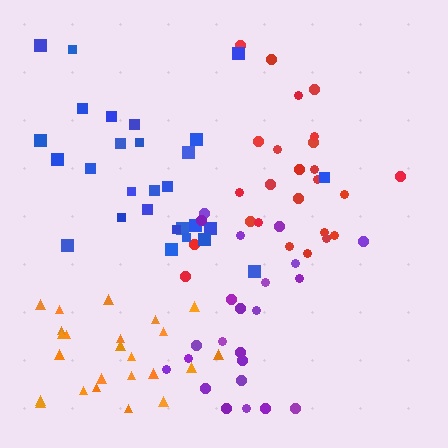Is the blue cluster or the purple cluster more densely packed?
Blue.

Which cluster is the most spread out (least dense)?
Purple.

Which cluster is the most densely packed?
Orange.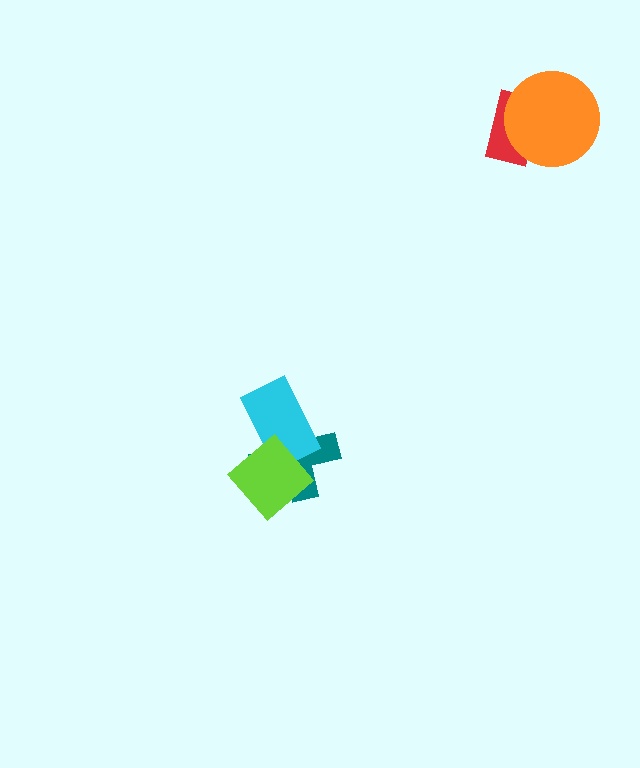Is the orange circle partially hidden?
No, no other shape covers it.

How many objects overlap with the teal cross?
2 objects overlap with the teal cross.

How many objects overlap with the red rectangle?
1 object overlaps with the red rectangle.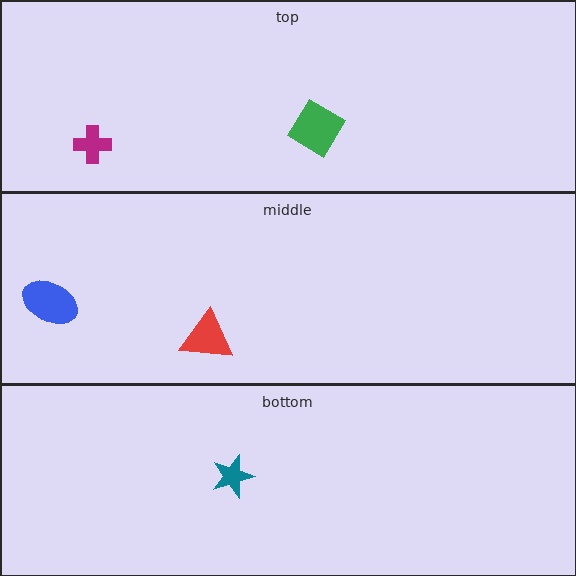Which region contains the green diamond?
The top region.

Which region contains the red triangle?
The middle region.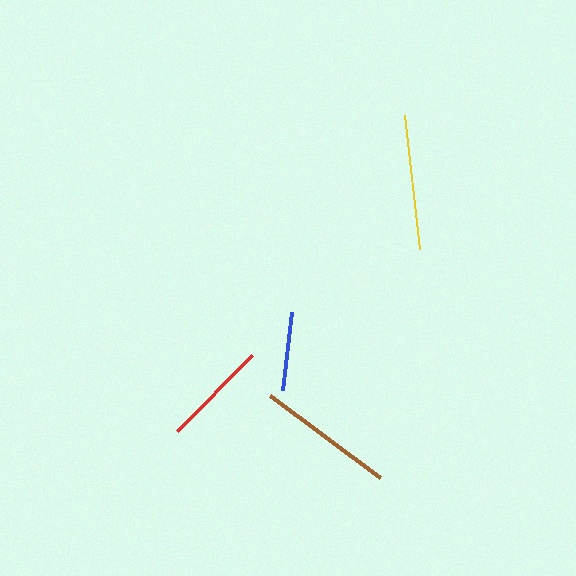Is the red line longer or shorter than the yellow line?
The yellow line is longer than the red line.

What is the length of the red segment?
The red segment is approximately 107 pixels long.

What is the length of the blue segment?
The blue segment is approximately 78 pixels long.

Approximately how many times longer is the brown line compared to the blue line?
The brown line is approximately 1.8 times the length of the blue line.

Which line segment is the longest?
The brown line is the longest at approximately 138 pixels.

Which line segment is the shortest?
The blue line is the shortest at approximately 78 pixels.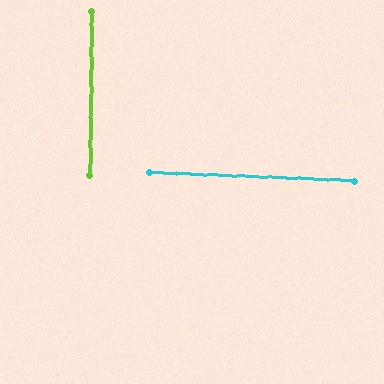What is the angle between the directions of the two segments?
Approximately 88 degrees.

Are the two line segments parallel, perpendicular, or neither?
Perpendicular — they meet at approximately 88°.